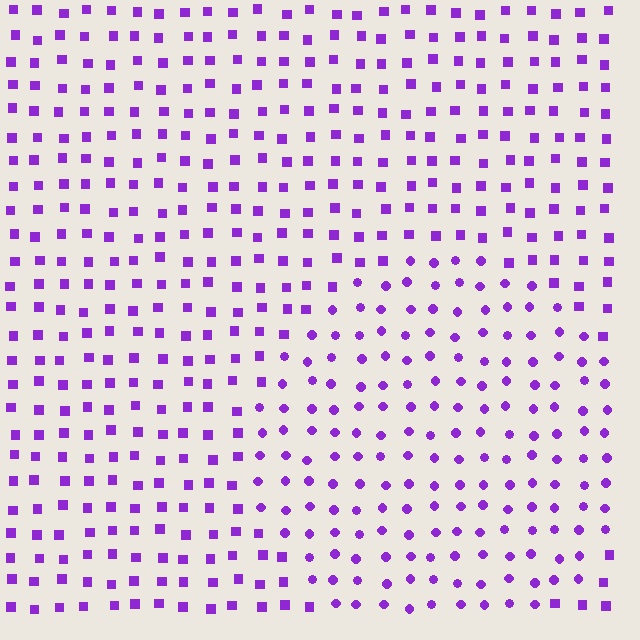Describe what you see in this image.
The image is filled with small purple elements arranged in a uniform grid. A circle-shaped region contains circles, while the surrounding area contains squares. The boundary is defined purely by the change in element shape.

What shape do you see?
I see a circle.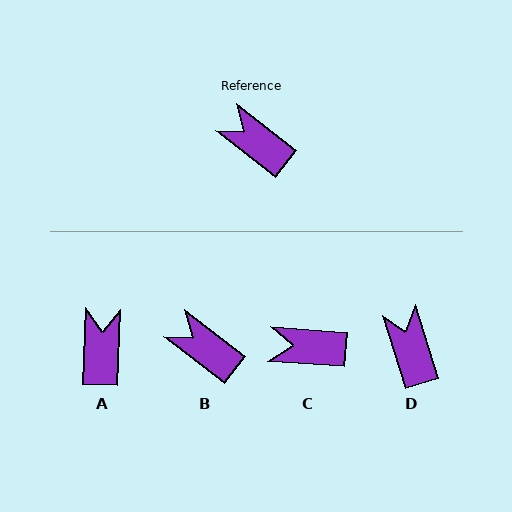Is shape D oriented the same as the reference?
No, it is off by about 35 degrees.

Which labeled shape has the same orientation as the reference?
B.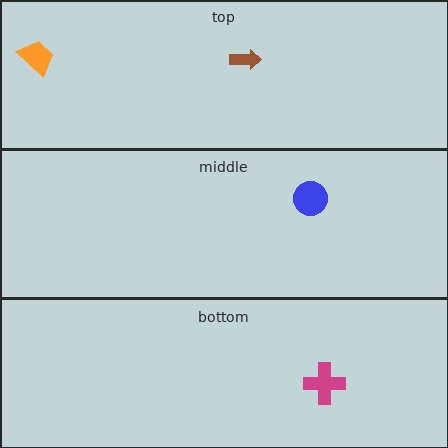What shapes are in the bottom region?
The magenta cross.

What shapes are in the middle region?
The blue circle.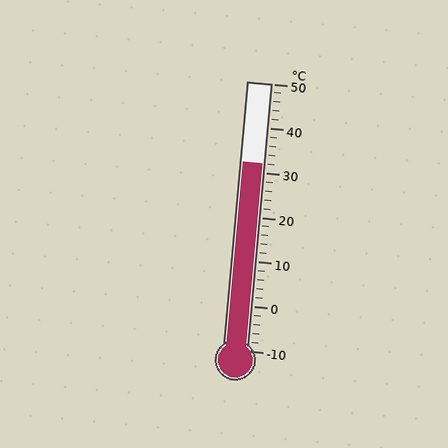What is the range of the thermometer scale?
The thermometer scale ranges from -10°C to 50°C.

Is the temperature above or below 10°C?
The temperature is above 10°C.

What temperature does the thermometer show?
The thermometer shows approximately 32°C.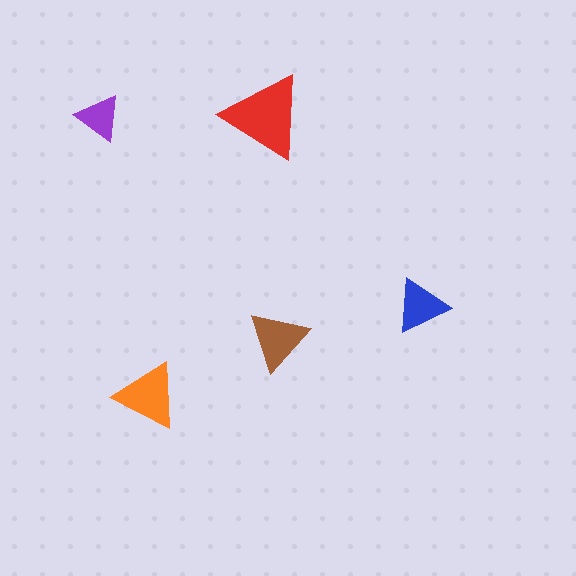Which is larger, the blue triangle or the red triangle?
The red one.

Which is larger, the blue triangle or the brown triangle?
The brown one.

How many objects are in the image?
There are 5 objects in the image.